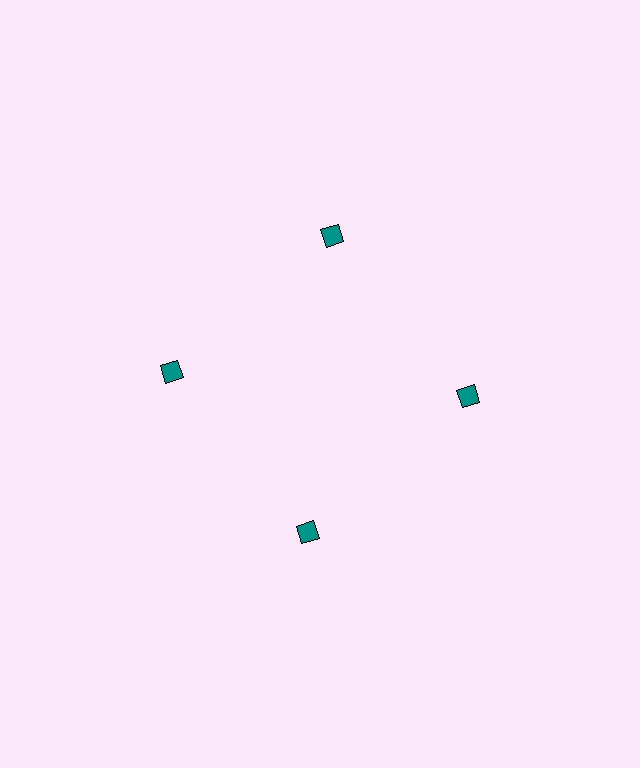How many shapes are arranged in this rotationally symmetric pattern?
There are 4 shapes, arranged in 4 groups of 1.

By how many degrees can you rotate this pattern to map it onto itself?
The pattern maps onto itself every 90 degrees of rotation.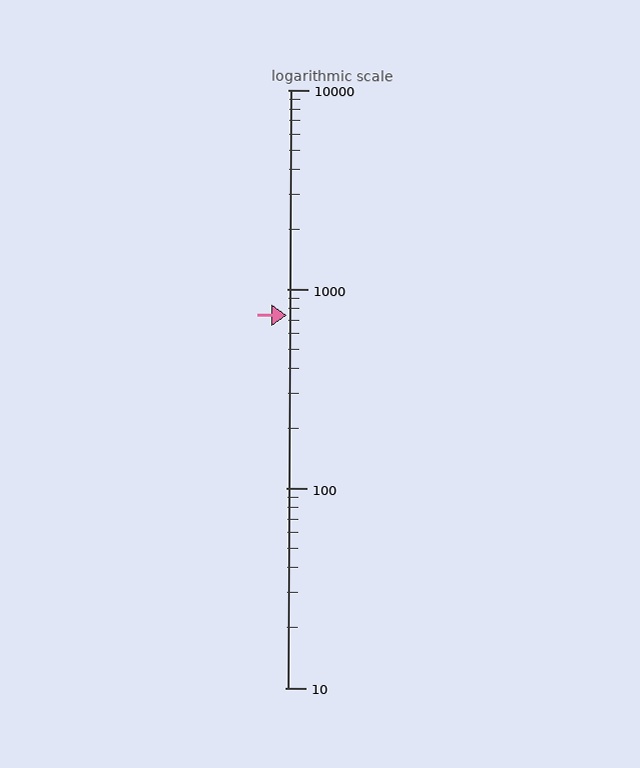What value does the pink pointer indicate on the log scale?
The pointer indicates approximately 740.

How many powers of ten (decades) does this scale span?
The scale spans 3 decades, from 10 to 10000.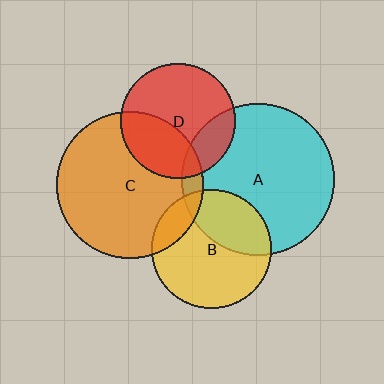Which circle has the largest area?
Circle A (cyan).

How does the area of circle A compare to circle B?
Approximately 1.6 times.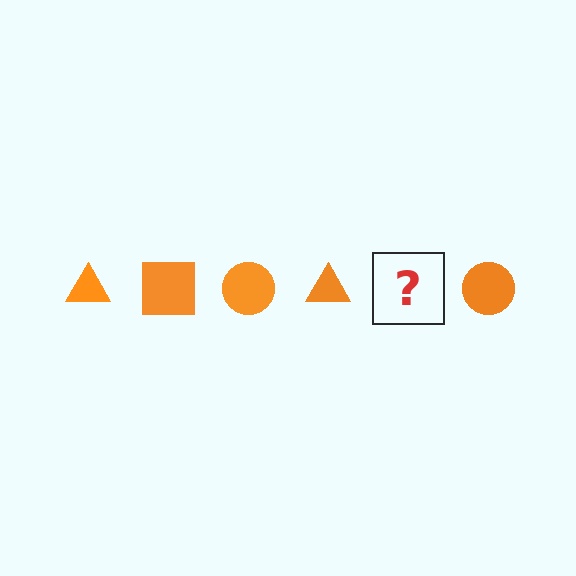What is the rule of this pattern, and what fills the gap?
The rule is that the pattern cycles through triangle, square, circle shapes in orange. The gap should be filled with an orange square.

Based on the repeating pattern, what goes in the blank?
The blank should be an orange square.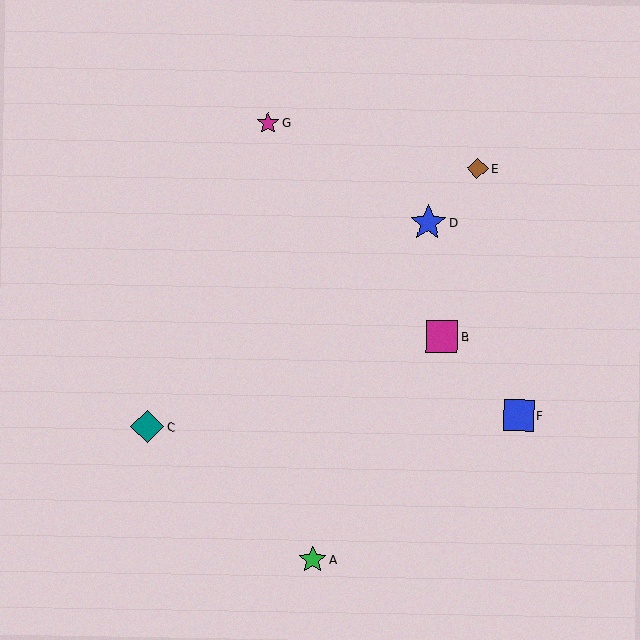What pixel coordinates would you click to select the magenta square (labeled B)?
Click at (442, 337) to select the magenta square B.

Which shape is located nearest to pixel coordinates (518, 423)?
The blue square (labeled F) at (519, 415) is nearest to that location.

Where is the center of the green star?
The center of the green star is at (313, 560).